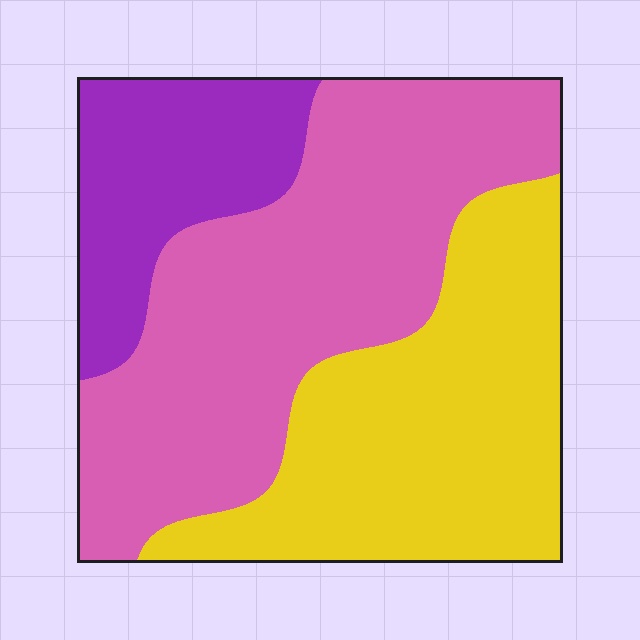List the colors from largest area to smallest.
From largest to smallest: pink, yellow, purple.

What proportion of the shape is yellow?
Yellow covers 36% of the shape.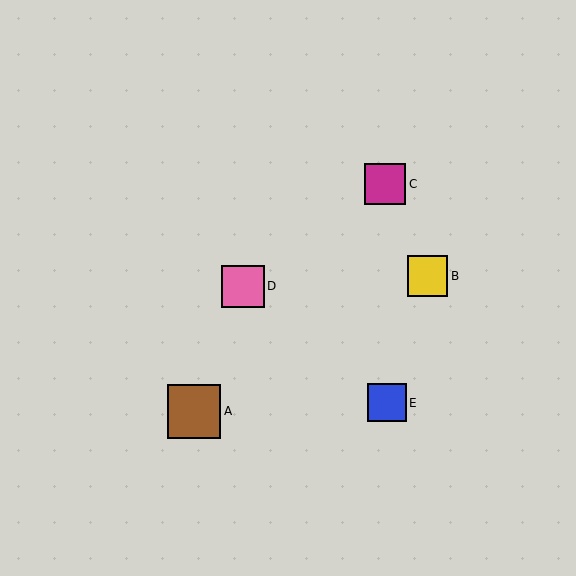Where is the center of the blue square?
The center of the blue square is at (387, 403).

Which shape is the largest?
The brown square (labeled A) is the largest.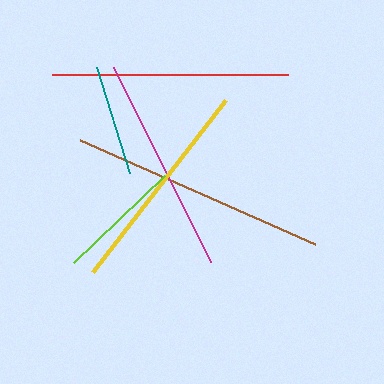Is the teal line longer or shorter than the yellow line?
The yellow line is longer than the teal line.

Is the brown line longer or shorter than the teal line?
The brown line is longer than the teal line.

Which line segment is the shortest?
The teal line is the shortest at approximately 111 pixels.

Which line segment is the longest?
The brown line is the longest at approximately 257 pixels.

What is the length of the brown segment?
The brown segment is approximately 257 pixels long.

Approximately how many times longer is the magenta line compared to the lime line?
The magenta line is approximately 1.7 times the length of the lime line.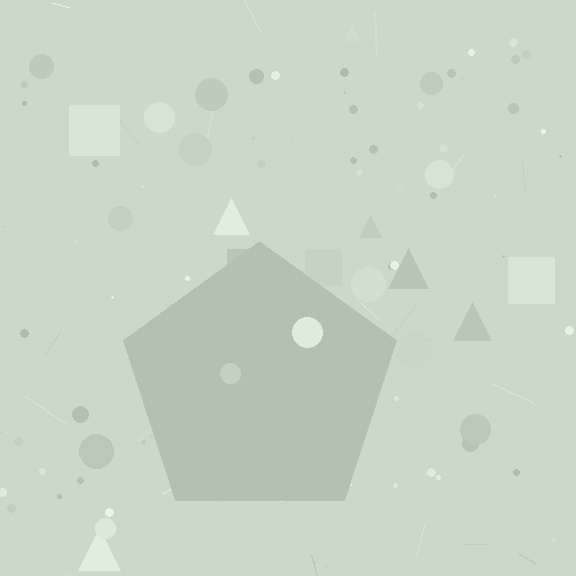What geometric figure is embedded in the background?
A pentagon is embedded in the background.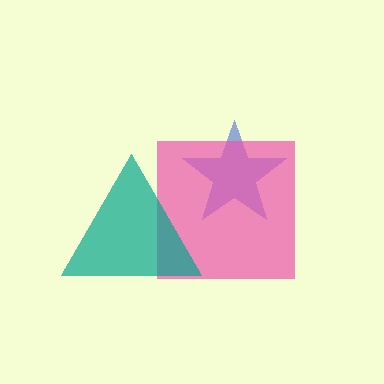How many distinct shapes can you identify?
There are 3 distinct shapes: a blue star, a pink square, a teal triangle.